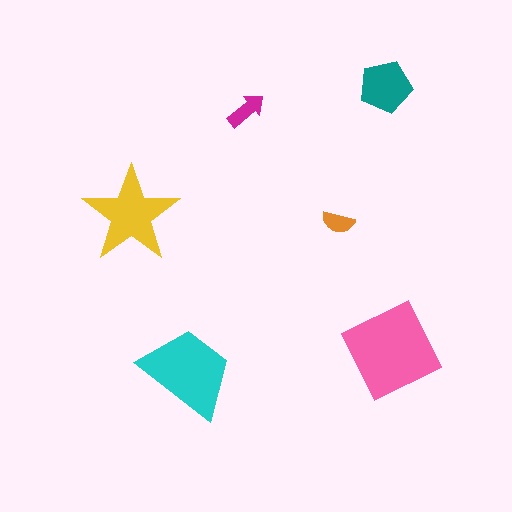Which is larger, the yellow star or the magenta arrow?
The yellow star.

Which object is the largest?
The pink square.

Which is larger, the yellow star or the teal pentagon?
The yellow star.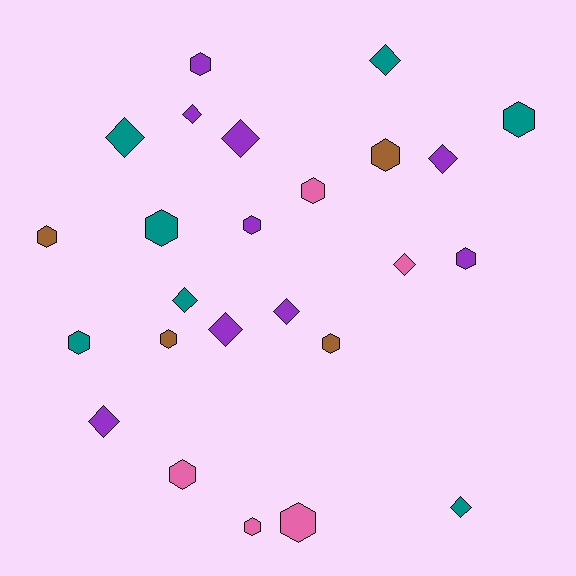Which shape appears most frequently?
Hexagon, with 14 objects.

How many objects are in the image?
There are 25 objects.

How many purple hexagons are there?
There are 3 purple hexagons.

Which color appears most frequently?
Purple, with 9 objects.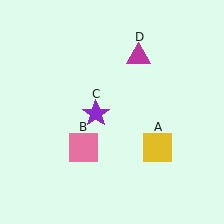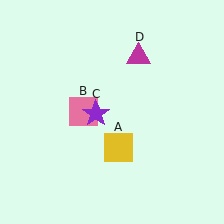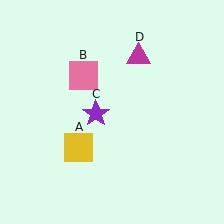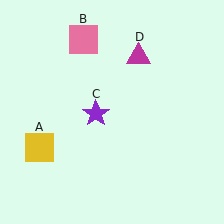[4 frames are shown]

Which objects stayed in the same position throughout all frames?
Purple star (object C) and magenta triangle (object D) remained stationary.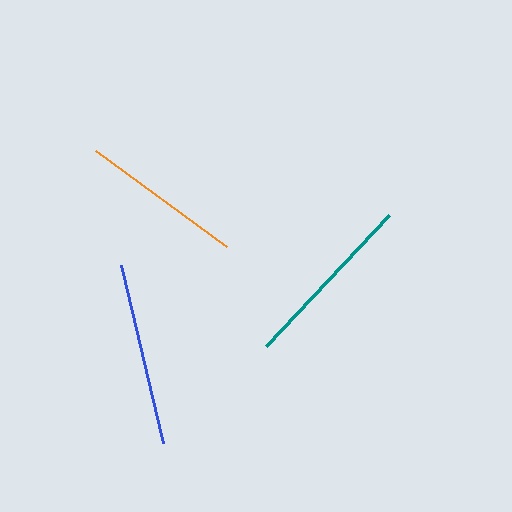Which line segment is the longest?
The blue line is the longest at approximately 183 pixels.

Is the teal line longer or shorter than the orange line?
The teal line is longer than the orange line.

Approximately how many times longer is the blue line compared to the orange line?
The blue line is approximately 1.1 times the length of the orange line.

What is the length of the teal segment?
The teal segment is approximately 180 pixels long.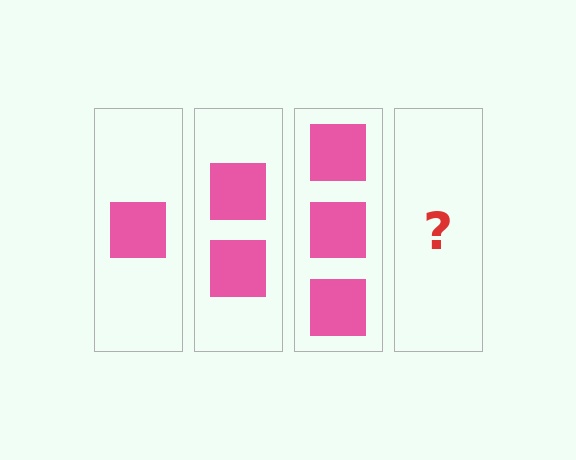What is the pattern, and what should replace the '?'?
The pattern is that each step adds one more square. The '?' should be 4 squares.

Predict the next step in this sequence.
The next step is 4 squares.